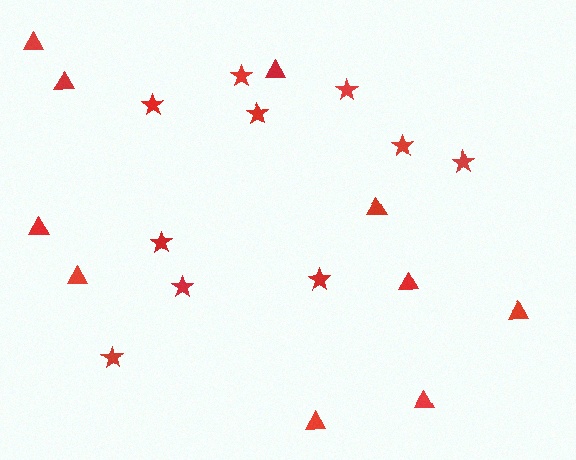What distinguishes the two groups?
There are 2 groups: one group of triangles (10) and one group of stars (10).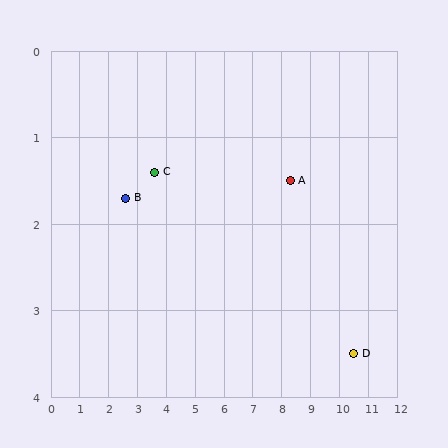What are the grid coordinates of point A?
Point A is at approximately (8.3, 1.5).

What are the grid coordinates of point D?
Point D is at approximately (10.5, 3.5).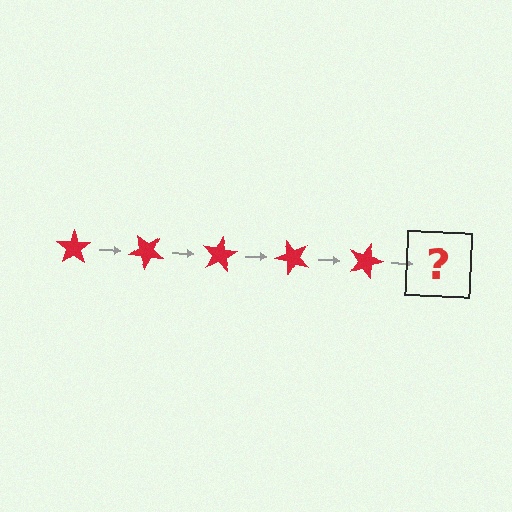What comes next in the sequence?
The next element should be a red star rotated 200 degrees.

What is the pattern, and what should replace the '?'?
The pattern is that the star rotates 40 degrees each step. The '?' should be a red star rotated 200 degrees.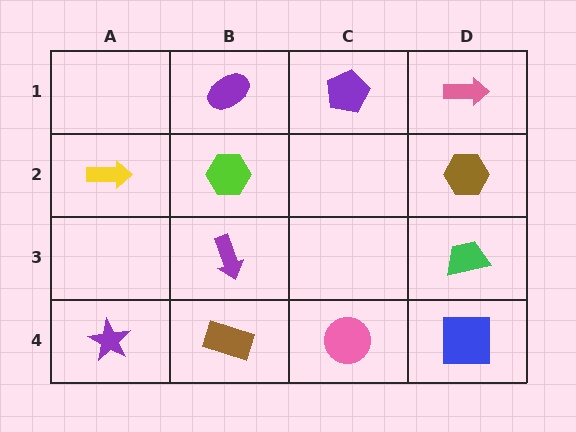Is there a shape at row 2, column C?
No, that cell is empty.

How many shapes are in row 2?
3 shapes.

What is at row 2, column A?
A yellow arrow.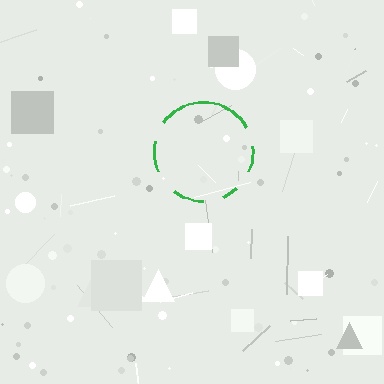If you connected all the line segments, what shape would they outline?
They would outline a circle.